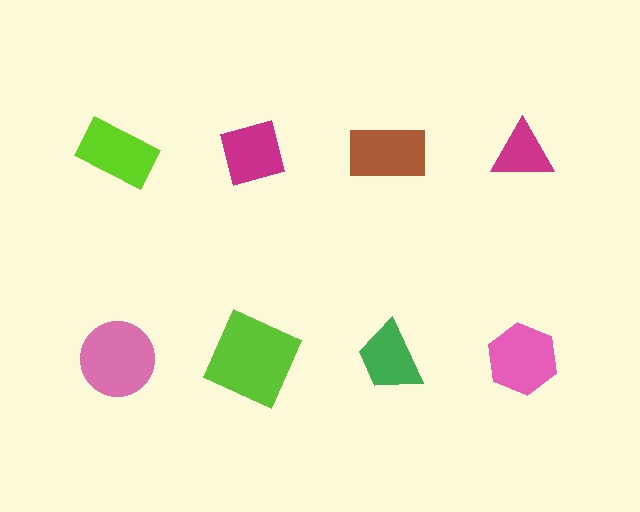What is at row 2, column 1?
A pink circle.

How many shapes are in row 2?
4 shapes.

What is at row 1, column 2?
A magenta diamond.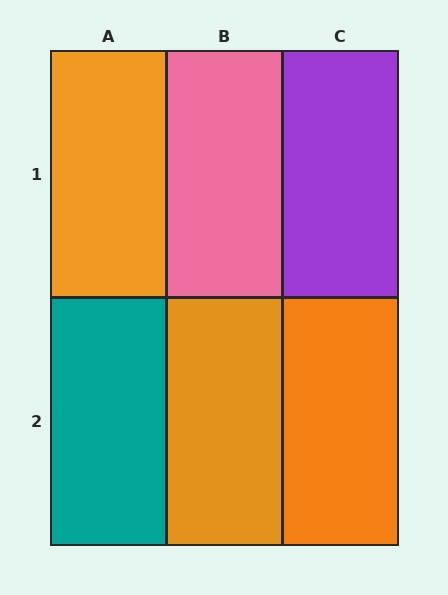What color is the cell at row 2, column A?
Teal.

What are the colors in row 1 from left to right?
Orange, pink, purple.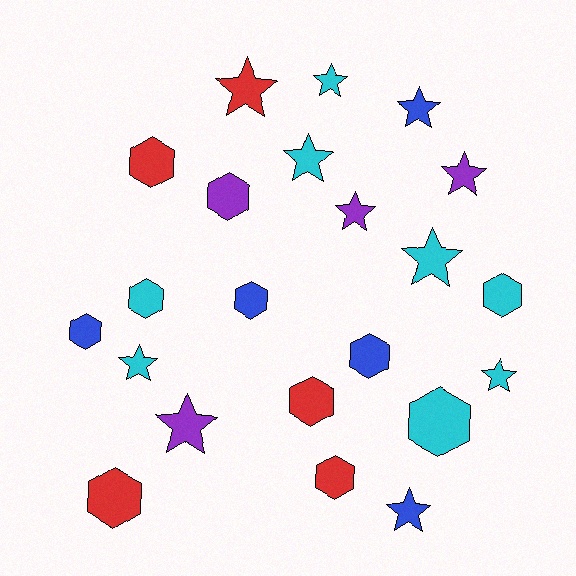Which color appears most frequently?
Cyan, with 8 objects.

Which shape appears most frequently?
Hexagon, with 11 objects.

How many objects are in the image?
There are 22 objects.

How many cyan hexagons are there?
There are 3 cyan hexagons.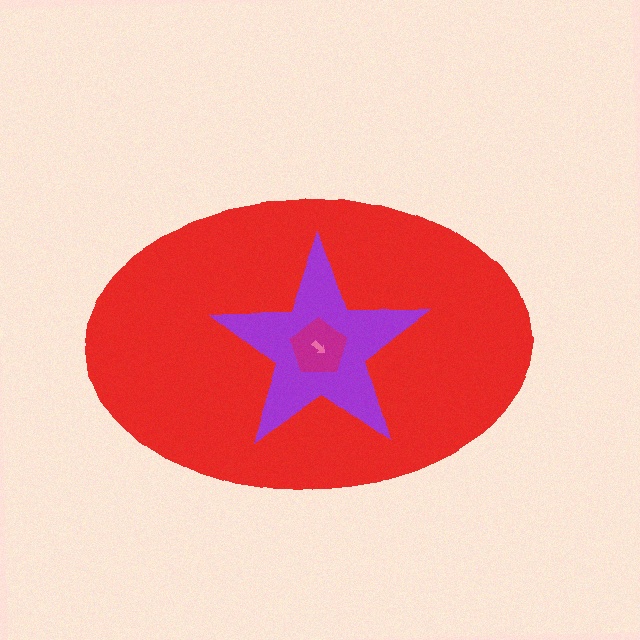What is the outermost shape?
The red ellipse.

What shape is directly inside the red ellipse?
The purple star.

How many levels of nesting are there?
4.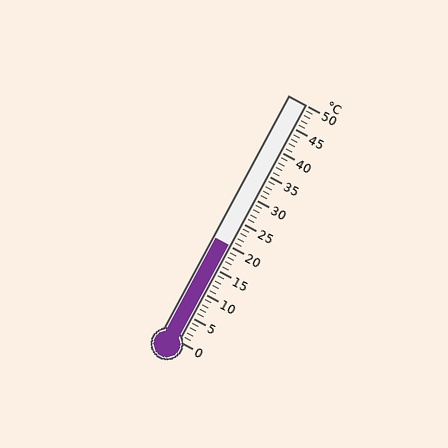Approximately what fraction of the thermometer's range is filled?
The thermometer is filled to approximately 40% of its range.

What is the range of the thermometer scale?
The thermometer scale ranges from 0°C to 50°C.